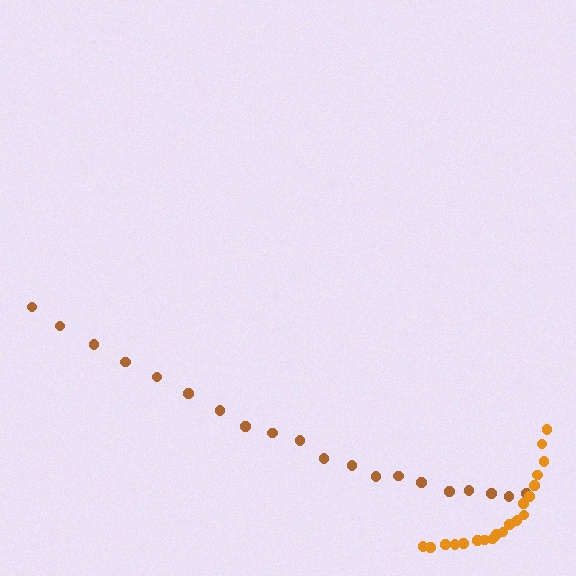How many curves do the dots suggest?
There are 2 distinct paths.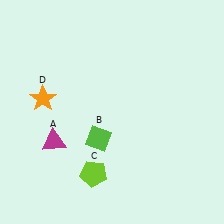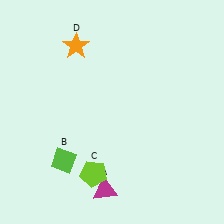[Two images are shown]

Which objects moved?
The objects that moved are: the magenta triangle (A), the lime diamond (B), the orange star (D).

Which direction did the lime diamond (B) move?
The lime diamond (B) moved left.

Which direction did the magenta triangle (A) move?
The magenta triangle (A) moved right.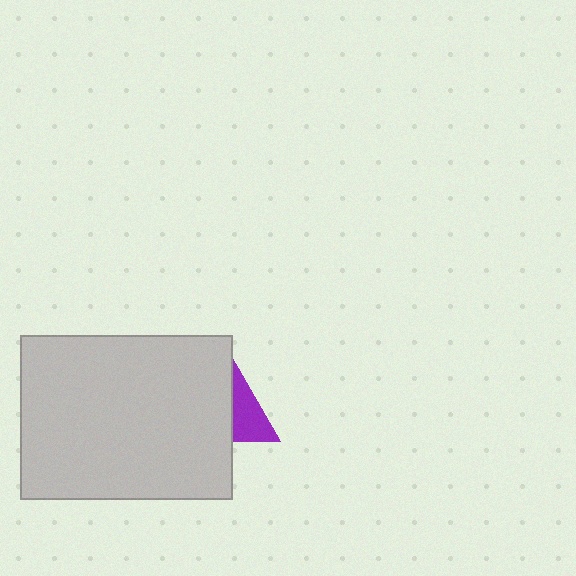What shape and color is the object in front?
The object in front is a light gray rectangle.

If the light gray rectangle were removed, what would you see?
You would see the complete purple triangle.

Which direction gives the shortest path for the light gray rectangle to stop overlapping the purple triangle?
Moving left gives the shortest separation.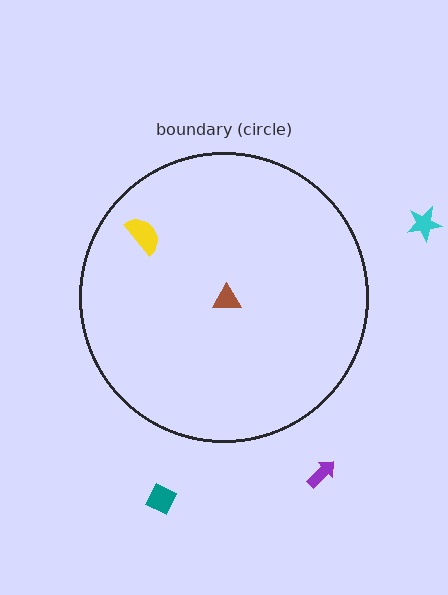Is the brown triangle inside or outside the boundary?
Inside.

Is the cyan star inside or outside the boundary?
Outside.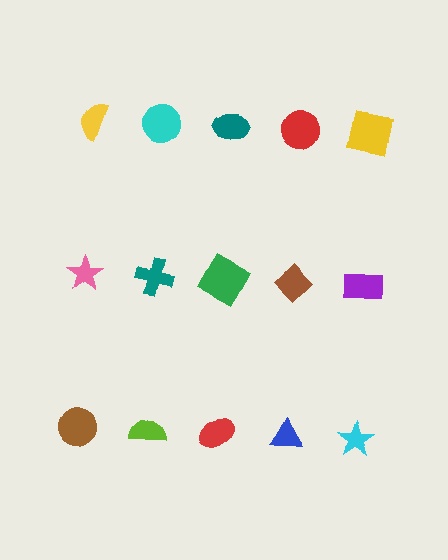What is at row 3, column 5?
A cyan star.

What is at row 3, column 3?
A red ellipse.